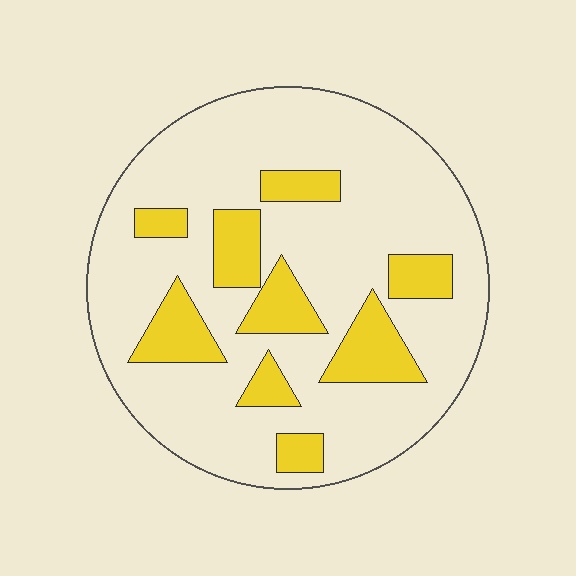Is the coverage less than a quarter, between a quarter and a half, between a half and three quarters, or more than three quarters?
Less than a quarter.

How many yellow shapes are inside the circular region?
9.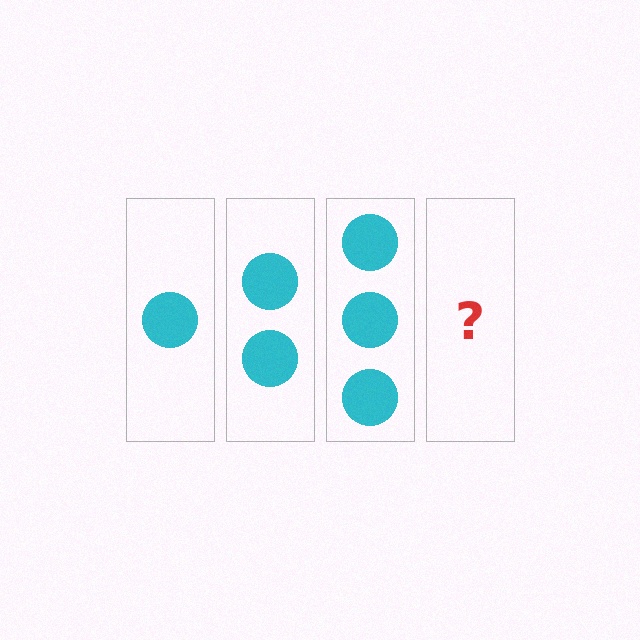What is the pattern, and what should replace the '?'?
The pattern is that each step adds one more circle. The '?' should be 4 circles.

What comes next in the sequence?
The next element should be 4 circles.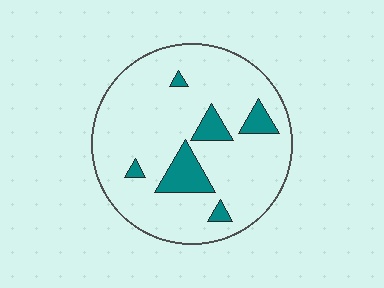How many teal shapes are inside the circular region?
6.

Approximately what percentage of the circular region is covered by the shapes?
Approximately 15%.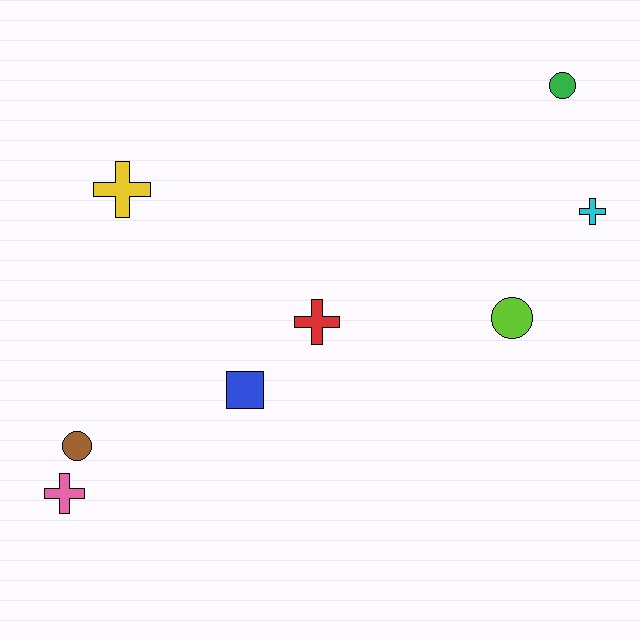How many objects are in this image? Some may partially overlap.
There are 8 objects.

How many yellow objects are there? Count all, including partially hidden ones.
There is 1 yellow object.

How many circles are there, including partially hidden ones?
There are 3 circles.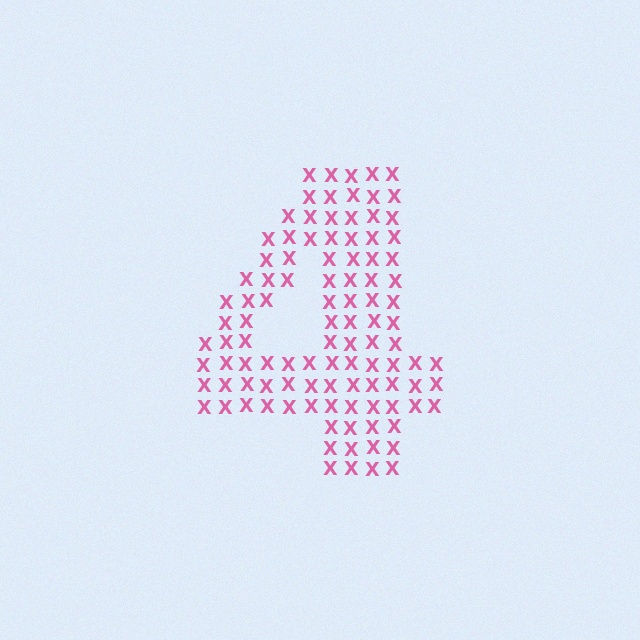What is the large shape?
The large shape is the digit 4.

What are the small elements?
The small elements are letter X's.